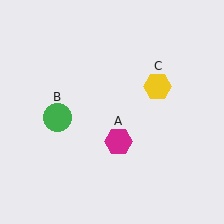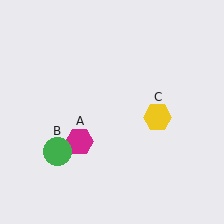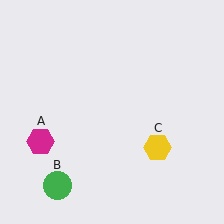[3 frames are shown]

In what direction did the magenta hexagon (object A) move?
The magenta hexagon (object A) moved left.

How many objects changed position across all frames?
3 objects changed position: magenta hexagon (object A), green circle (object B), yellow hexagon (object C).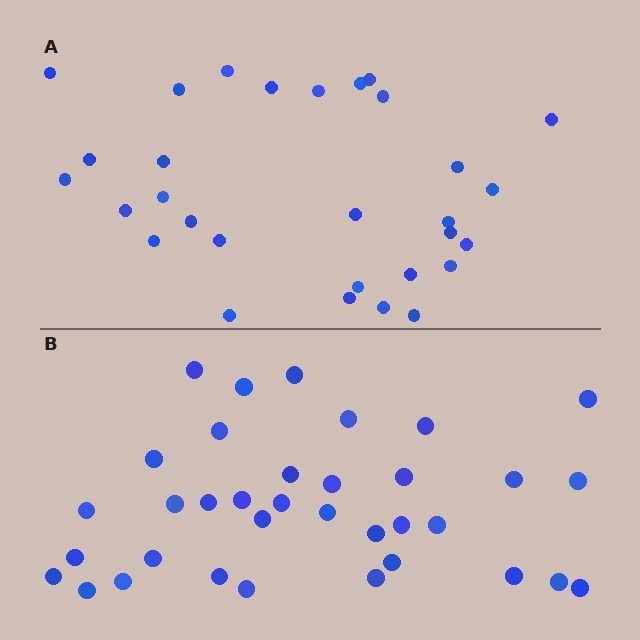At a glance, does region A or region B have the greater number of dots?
Region B (the bottom region) has more dots.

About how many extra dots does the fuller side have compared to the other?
Region B has about 5 more dots than region A.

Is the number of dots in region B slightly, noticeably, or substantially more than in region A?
Region B has only slightly more — the two regions are fairly close. The ratio is roughly 1.2 to 1.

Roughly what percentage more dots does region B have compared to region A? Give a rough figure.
About 15% more.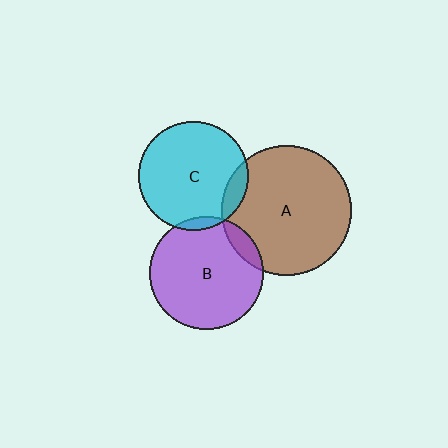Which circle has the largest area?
Circle A (brown).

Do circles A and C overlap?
Yes.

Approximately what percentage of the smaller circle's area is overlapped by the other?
Approximately 10%.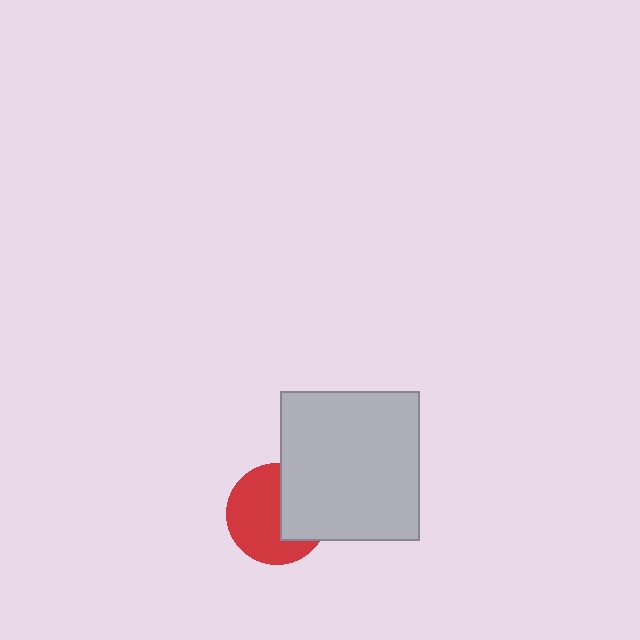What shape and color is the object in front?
The object in front is a light gray rectangle.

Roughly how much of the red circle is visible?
About half of it is visible (roughly 61%).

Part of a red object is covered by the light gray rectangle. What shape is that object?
It is a circle.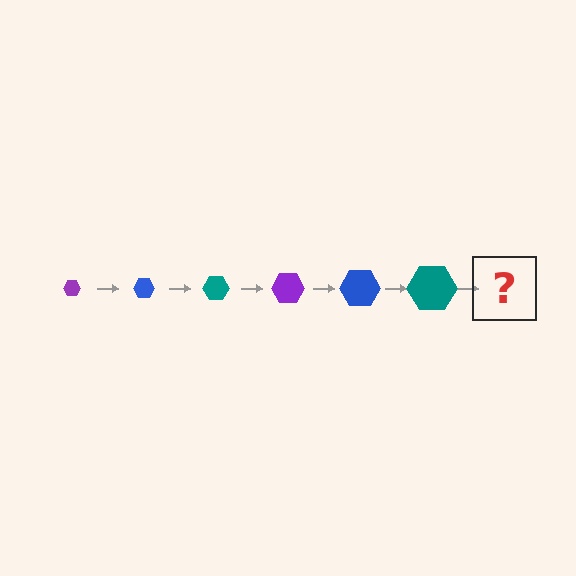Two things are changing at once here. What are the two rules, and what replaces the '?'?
The two rules are that the hexagon grows larger each step and the color cycles through purple, blue, and teal. The '?' should be a purple hexagon, larger than the previous one.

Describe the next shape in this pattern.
It should be a purple hexagon, larger than the previous one.